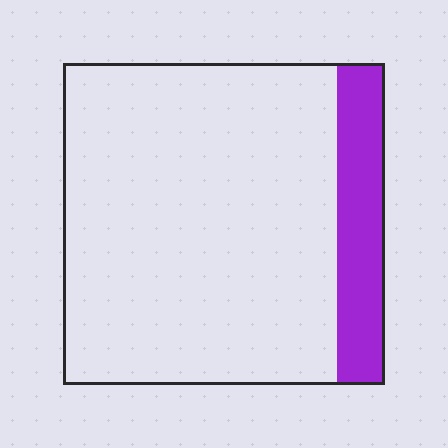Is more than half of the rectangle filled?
No.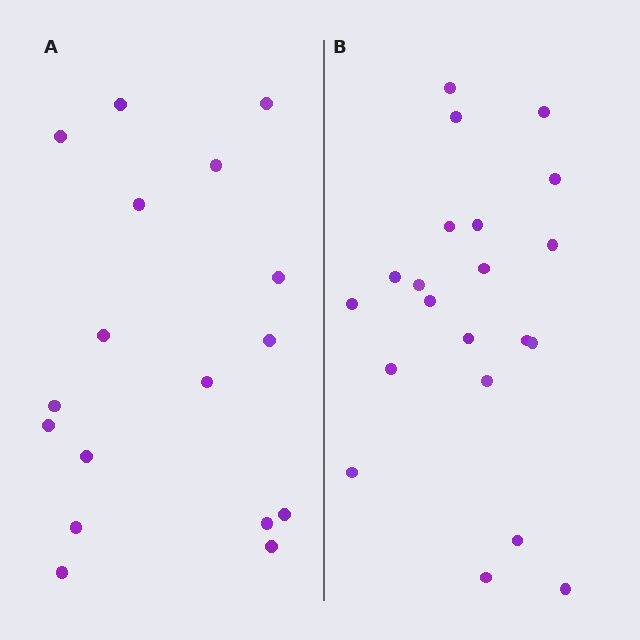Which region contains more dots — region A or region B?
Region B (the right region) has more dots.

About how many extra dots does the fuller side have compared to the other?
Region B has about 4 more dots than region A.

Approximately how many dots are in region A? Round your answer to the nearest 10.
About 20 dots. (The exact count is 17, which rounds to 20.)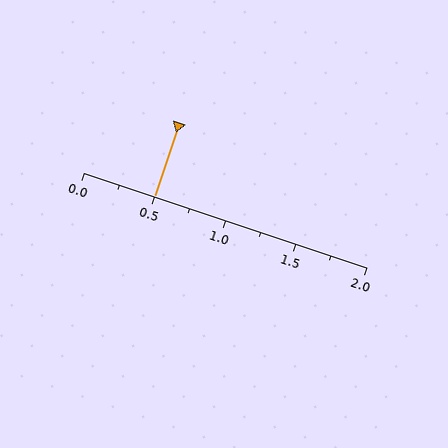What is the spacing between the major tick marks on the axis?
The major ticks are spaced 0.5 apart.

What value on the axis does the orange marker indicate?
The marker indicates approximately 0.5.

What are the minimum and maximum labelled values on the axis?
The axis runs from 0.0 to 2.0.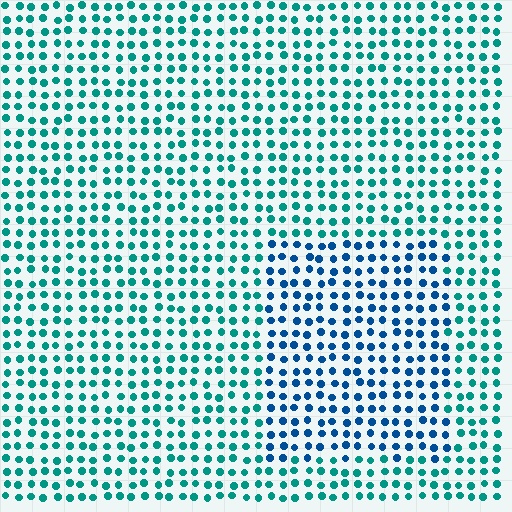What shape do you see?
I see a rectangle.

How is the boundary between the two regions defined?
The boundary is defined purely by a slight shift in hue (about 37 degrees). Spacing, size, and orientation are identical on both sides.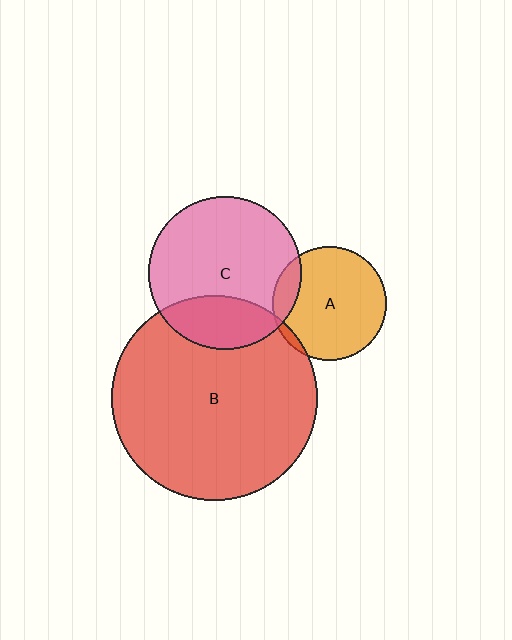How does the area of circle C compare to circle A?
Approximately 1.8 times.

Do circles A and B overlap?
Yes.